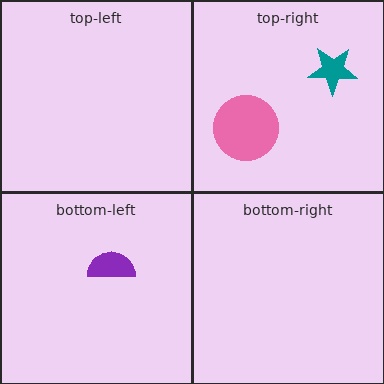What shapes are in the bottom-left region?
The purple semicircle.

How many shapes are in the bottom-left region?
1.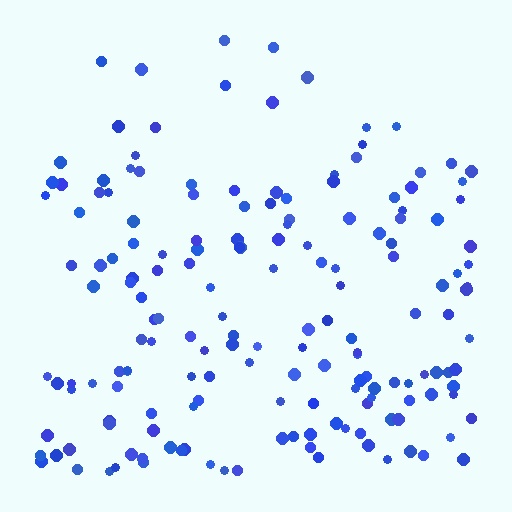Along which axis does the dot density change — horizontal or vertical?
Vertical.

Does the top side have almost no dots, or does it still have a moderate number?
Still a moderate number, just noticeably fewer than the bottom.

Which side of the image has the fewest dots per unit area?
The top.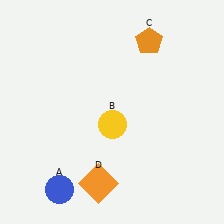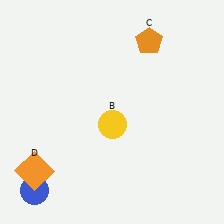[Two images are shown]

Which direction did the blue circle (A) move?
The blue circle (A) moved left.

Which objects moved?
The objects that moved are: the blue circle (A), the orange square (D).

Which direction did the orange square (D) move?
The orange square (D) moved left.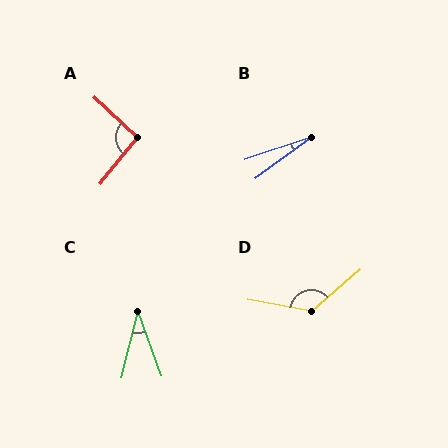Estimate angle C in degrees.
Approximately 34 degrees.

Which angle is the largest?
D, at approximately 129 degrees.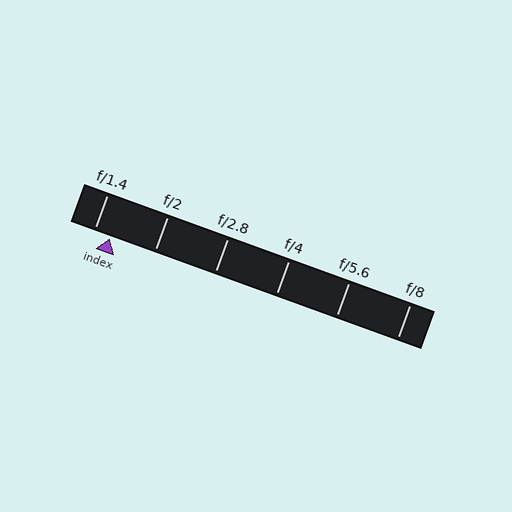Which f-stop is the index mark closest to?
The index mark is closest to f/1.4.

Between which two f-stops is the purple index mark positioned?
The index mark is between f/1.4 and f/2.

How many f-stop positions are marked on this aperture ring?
There are 6 f-stop positions marked.